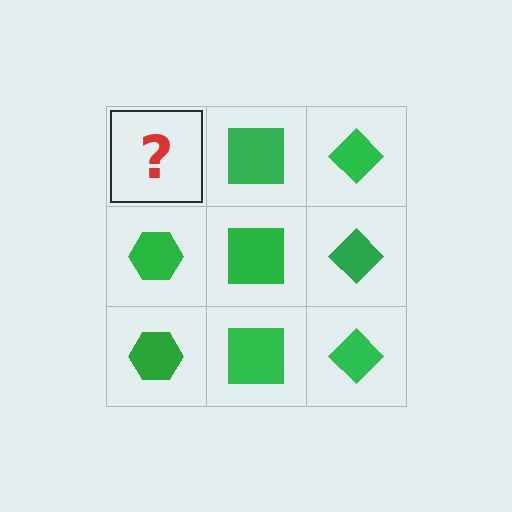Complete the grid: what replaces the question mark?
The question mark should be replaced with a green hexagon.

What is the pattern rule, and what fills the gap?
The rule is that each column has a consistent shape. The gap should be filled with a green hexagon.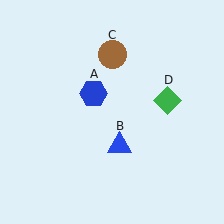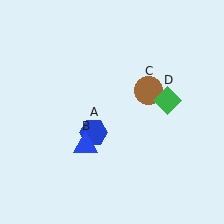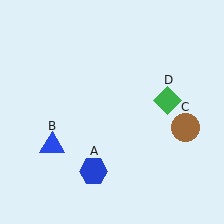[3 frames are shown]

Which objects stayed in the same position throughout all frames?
Green diamond (object D) remained stationary.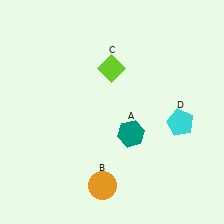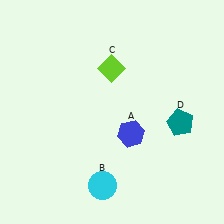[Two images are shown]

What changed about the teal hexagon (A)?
In Image 1, A is teal. In Image 2, it changed to blue.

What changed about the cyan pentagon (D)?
In Image 1, D is cyan. In Image 2, it changed to teal.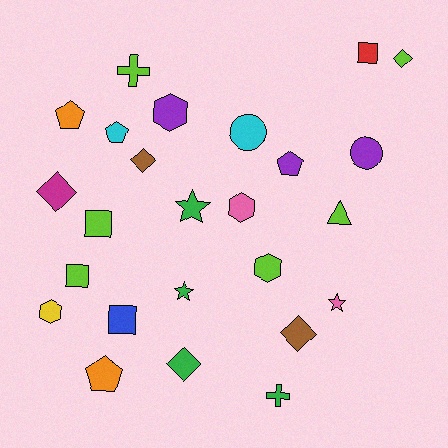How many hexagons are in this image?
There are 4 hexagons.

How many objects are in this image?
There are 25 objects.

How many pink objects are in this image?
There are 2 pink objects.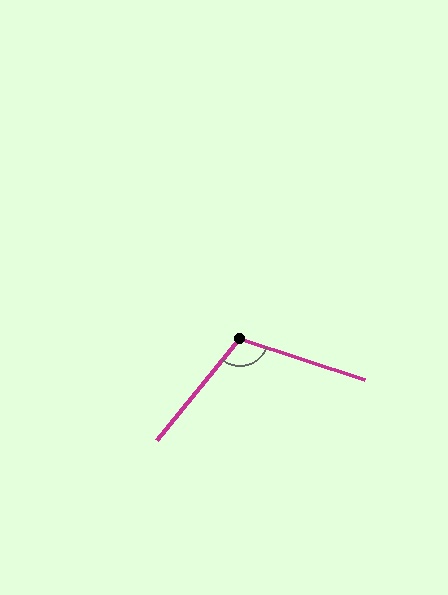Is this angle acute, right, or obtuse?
It is obtuse.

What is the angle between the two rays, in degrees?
Approximately 111 degrees.